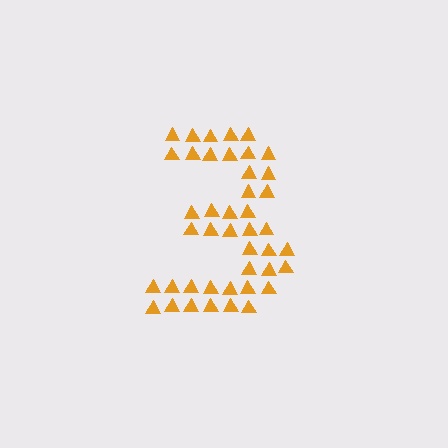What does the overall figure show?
The overall figure shows the digit 3.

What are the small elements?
The small elements are triangles.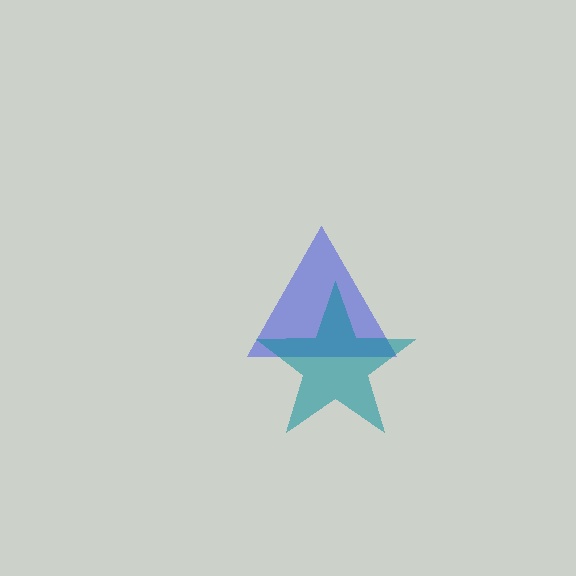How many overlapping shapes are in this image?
There are 2 overlapping shapes in the image.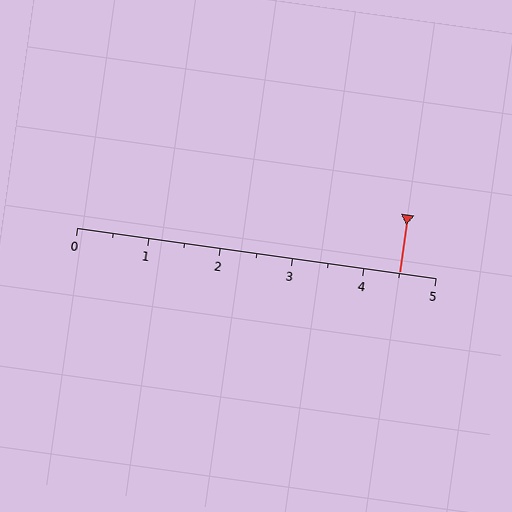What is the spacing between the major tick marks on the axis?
The major ticks are spaced 1 apart.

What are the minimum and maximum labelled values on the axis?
The axis runs from 0 to 5.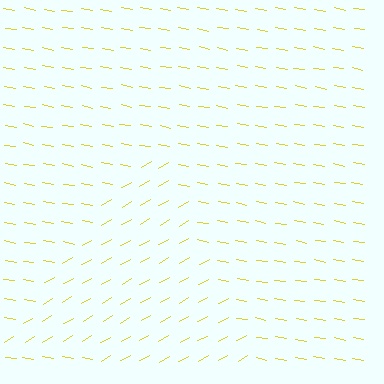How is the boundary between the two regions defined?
The boundary is defined purely by a change in line orientation (approximately 40 degrees difference). All lines are the same color and thickness.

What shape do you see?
I see a triangle.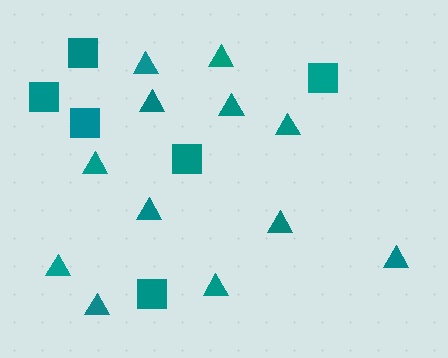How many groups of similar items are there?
There are 2 groups: one group of squares (6) and one group of triangles (12).